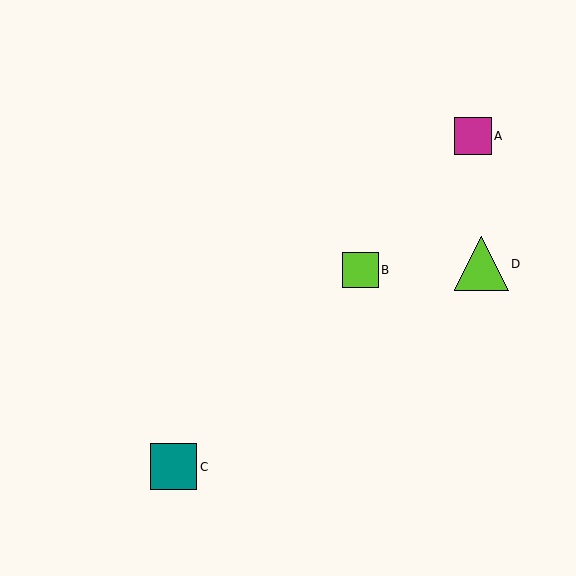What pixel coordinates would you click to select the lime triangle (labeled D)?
Click at (481, 264) to select the lime triangle D.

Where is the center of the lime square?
The center of the lime square is at (360, 270).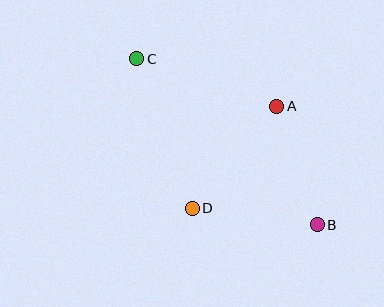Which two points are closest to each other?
Points A and B are closest to each other.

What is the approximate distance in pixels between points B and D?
The distance between B and D is approximately 126 pixels.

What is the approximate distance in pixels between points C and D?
The distance between C and D is approximately 159 pixels.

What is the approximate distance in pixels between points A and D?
The distance between A and D is approximately 132 pixels.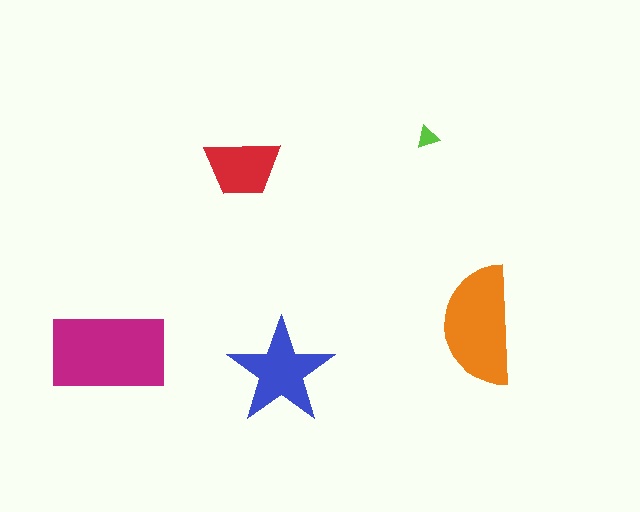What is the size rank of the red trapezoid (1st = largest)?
4th.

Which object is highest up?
The lime triangle is topmost.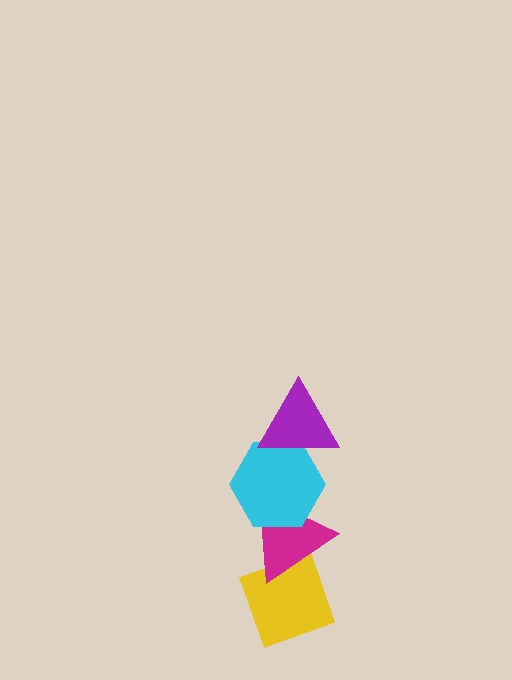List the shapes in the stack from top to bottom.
From top to bottom: the purple triangle, the cyan hexagon, the magenta triangle, the yellow diamond.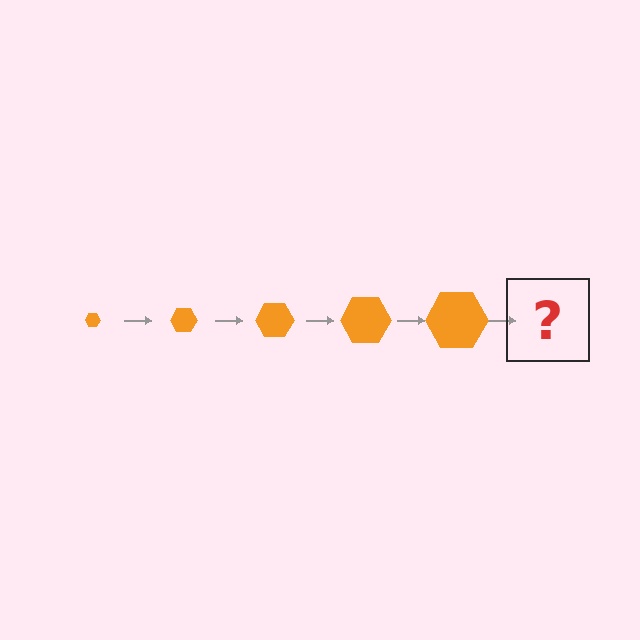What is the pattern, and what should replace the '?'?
The pattern is that the hexagon gets progressively larger each step. The '?' should be an orange hexagon, larger than the previous one.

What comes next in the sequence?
The next element should be an orange hexagon, larger than the previous one.